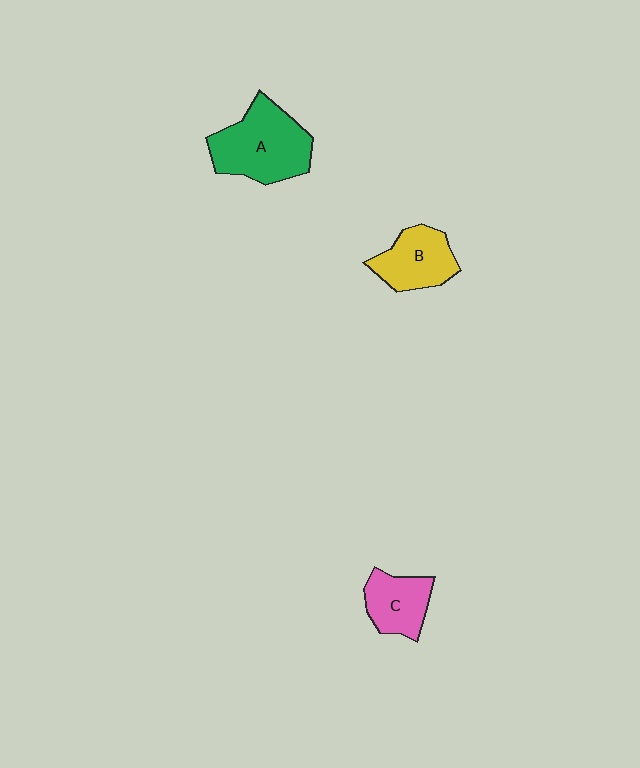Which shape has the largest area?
Shape A (green).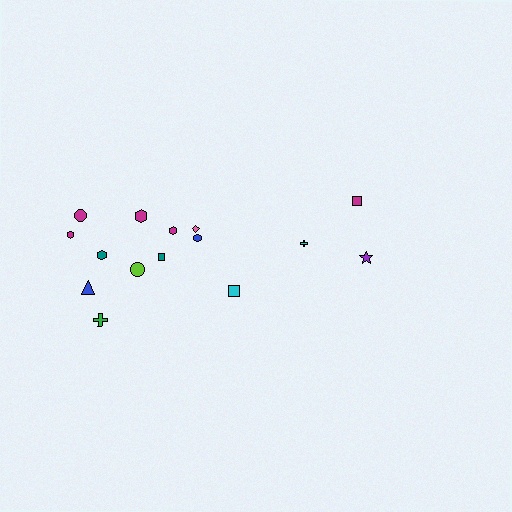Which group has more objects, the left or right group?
The left group.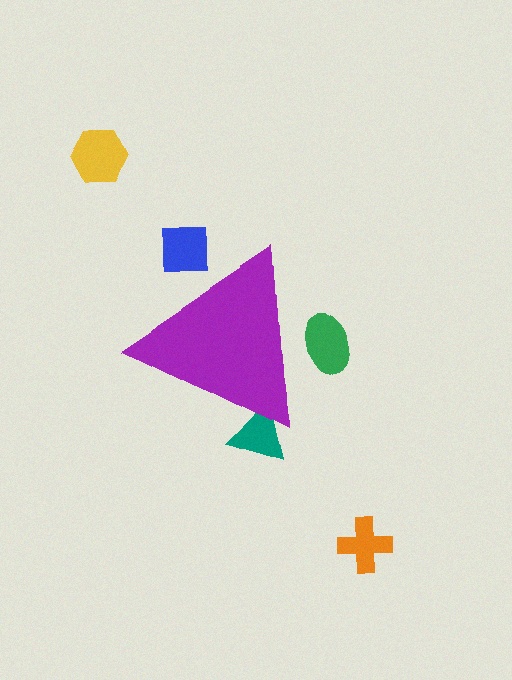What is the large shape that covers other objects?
A purple triangle.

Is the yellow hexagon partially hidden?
No, the yellow hexagon is fully visible.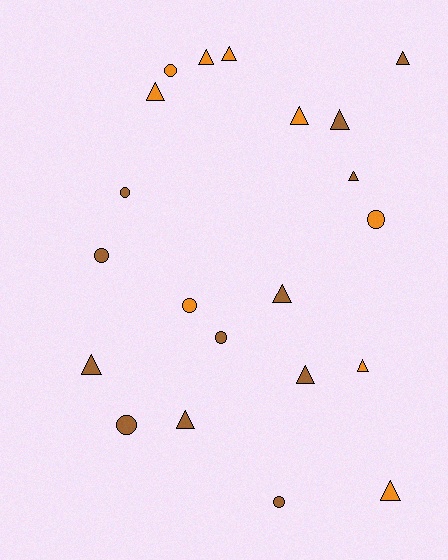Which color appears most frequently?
Brown, with 12 objects.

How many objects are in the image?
There are 21 objects.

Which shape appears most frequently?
Triangle, with 13 objects.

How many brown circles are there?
There are 5 brown circles.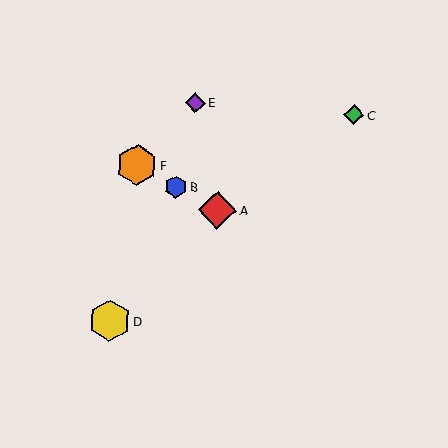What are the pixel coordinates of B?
Object B is at (176, 187).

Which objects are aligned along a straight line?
Objects A, B, F are aligned along a straight line.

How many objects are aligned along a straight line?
3 objects (A, B, F) are aligned along a straight line.